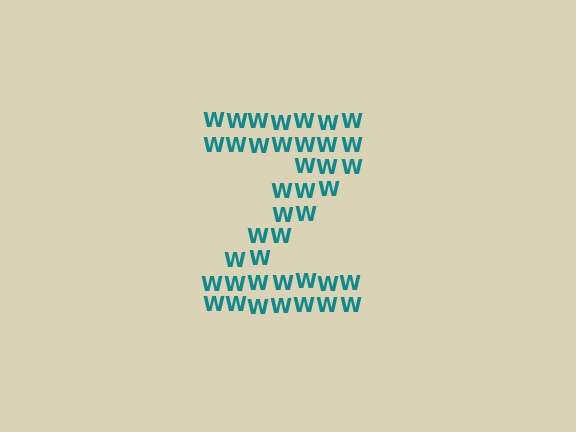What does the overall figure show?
The overall figure shows the letter Z.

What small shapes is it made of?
It is made of small letter W's.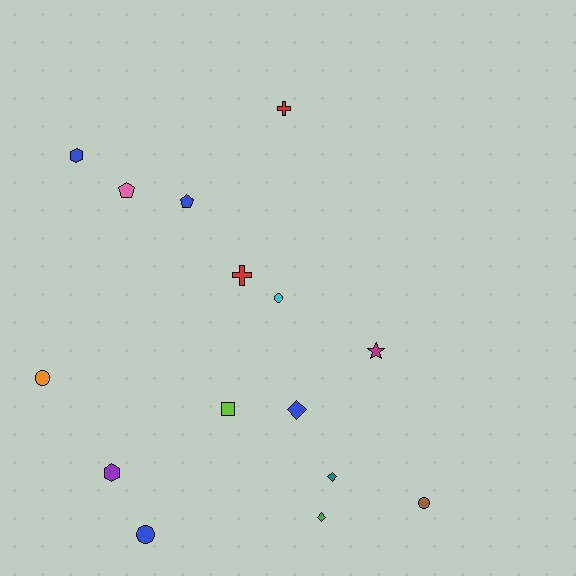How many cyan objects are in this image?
There is 1 cyan object.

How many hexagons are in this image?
There are 2 hexagons.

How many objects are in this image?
There are 15 objects.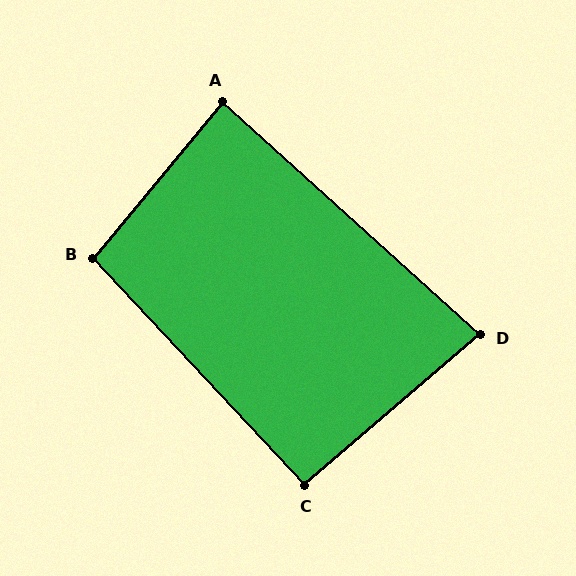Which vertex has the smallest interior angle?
D, at approximately 83 degrees.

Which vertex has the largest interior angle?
B, at approximately 97 degrees.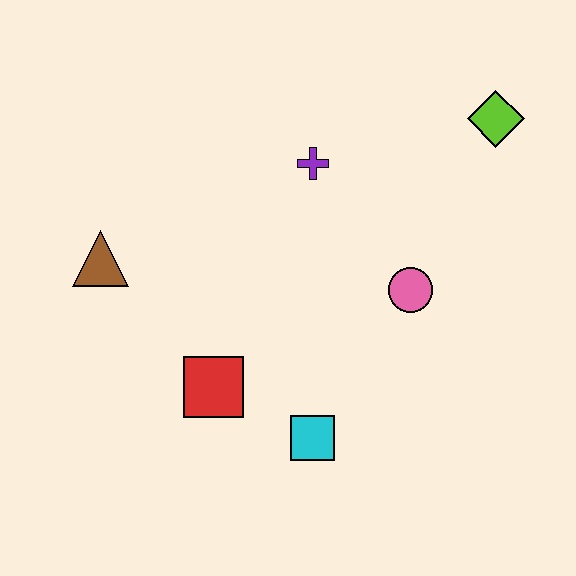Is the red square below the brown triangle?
Yes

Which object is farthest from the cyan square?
The lime diamond is farthest from the cyan square.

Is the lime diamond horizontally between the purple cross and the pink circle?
No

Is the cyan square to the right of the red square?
Yes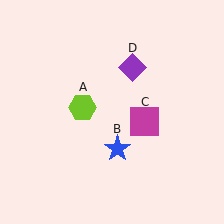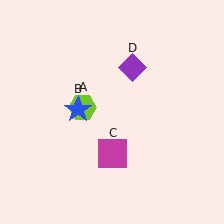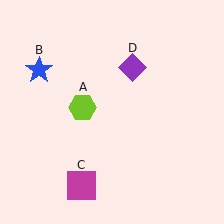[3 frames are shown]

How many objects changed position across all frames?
2 objects changed position: blue star (object B), magenta square (object C).